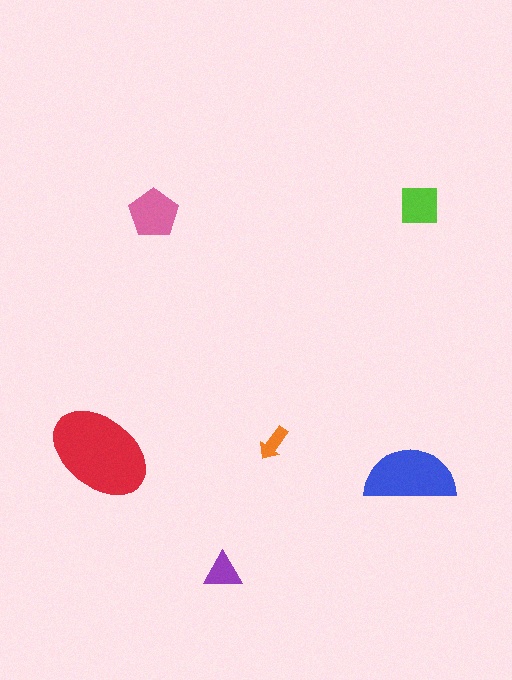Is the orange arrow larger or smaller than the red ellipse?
Smaller.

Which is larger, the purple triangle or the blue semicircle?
The blue semicircle.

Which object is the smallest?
The orange arrow.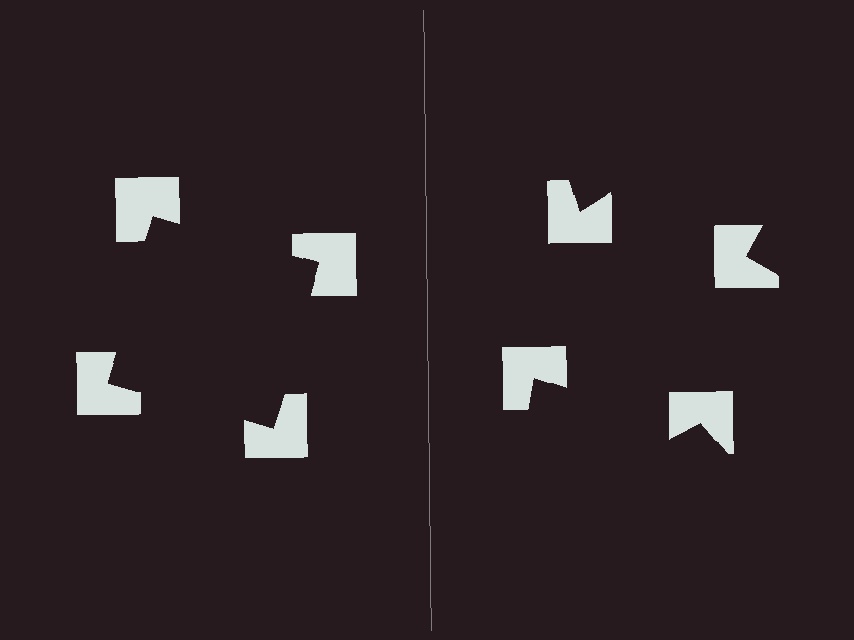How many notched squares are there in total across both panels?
8 — 4 on each side.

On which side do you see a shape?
An illusory square appears on the left side. On the right side the wedge cuts are rotated, so no coherent shape forms.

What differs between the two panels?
The notched squares are positioned identically on both sides; only the wedge orientations differ. On the left they align to a square; on the right they are misaligned.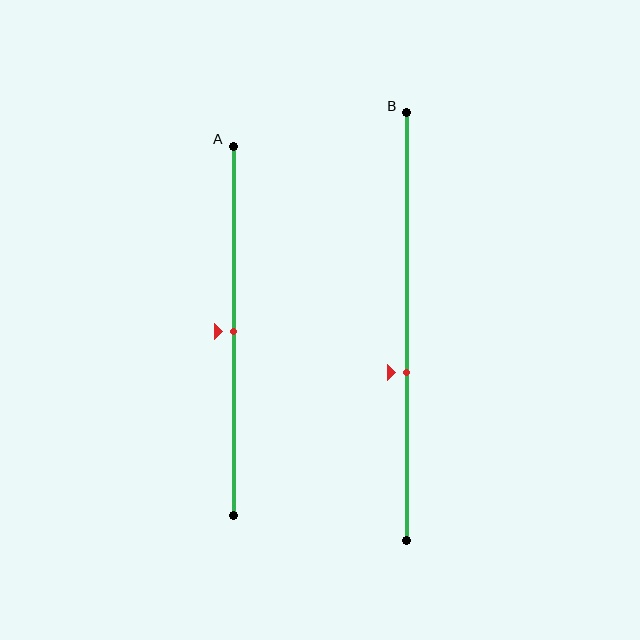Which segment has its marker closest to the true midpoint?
Segment A has its marker closest to the true midpoint.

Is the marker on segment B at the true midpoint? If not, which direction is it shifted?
No, the marker on segment B is shifted downward by about 11% of the segment length.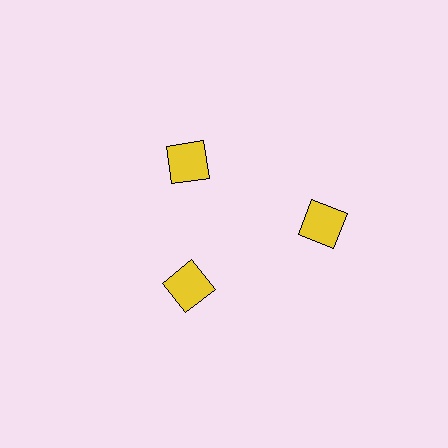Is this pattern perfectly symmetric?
No. The 3 yellow squares are arranged in a ring, but one element near the 3 o'clock position is pushed outward from the center, breaking the 3-fold rotational symmetry.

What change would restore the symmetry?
The symmetry would be restored by moving it inward, back onto the ring so that all 3 squares sit at equal angles and equal distance from the center.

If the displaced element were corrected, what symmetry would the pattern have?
It would have 3-fold rotational symmetry — the pattern would map onto itself every 120 degrees.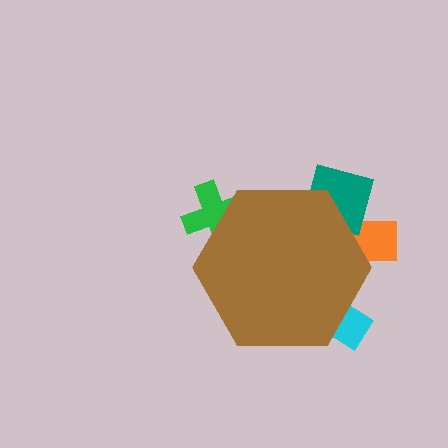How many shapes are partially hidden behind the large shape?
4 shapes are partially hidden.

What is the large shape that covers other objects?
A brown hexagon.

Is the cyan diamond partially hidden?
Yes, the cyan diamond is partially hidden behind the brown hexagon.